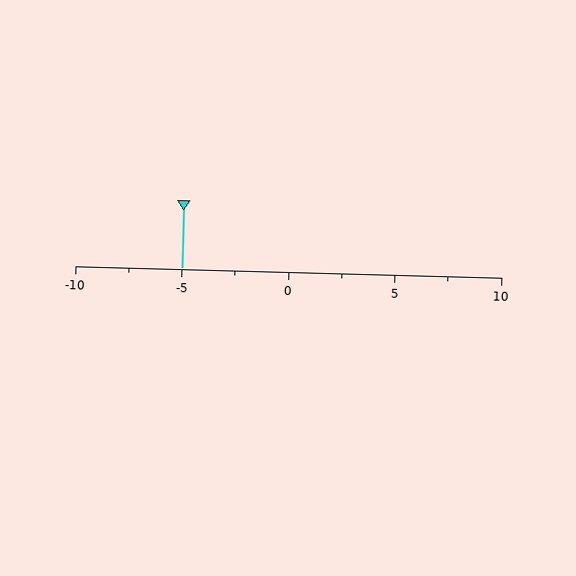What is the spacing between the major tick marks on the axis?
The major ticks are spaced 5 apart.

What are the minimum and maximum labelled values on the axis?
The axis runs from -10 to 10.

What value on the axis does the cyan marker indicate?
The marker indicates approximately -5.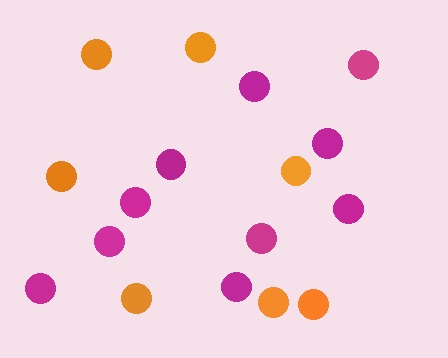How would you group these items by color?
There are 2 groups: one group of magenta circles (10) and one group of orange circles (7).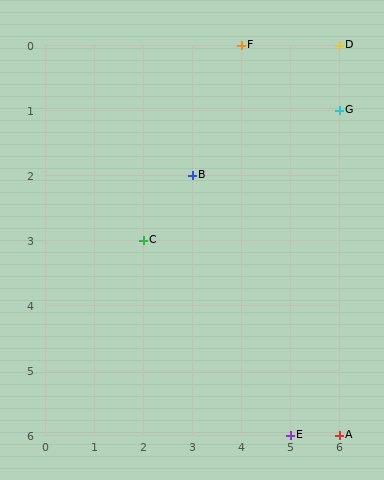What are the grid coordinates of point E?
Point E is at grid coordinates (5, 6).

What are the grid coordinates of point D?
Point D is at grid coordinates (6, 0).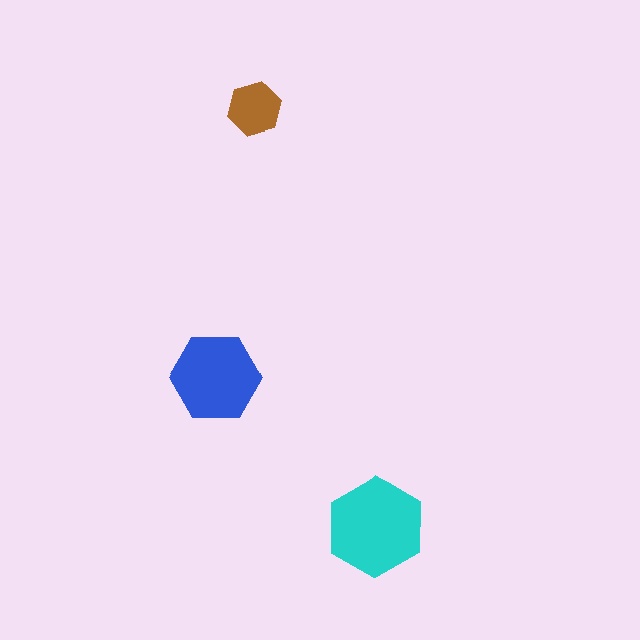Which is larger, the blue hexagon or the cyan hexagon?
The cyan one.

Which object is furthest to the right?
The cyan hexagon is rightmost.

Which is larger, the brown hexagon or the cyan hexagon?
The cyan one.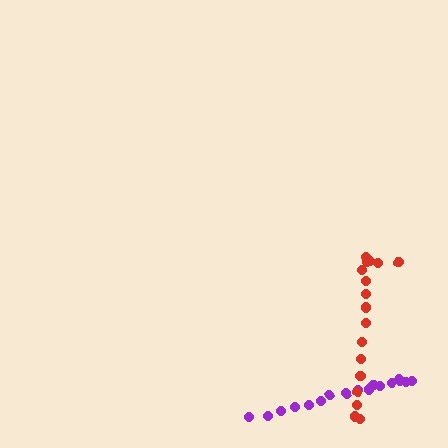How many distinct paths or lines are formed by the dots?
There are 2 distinct paths.